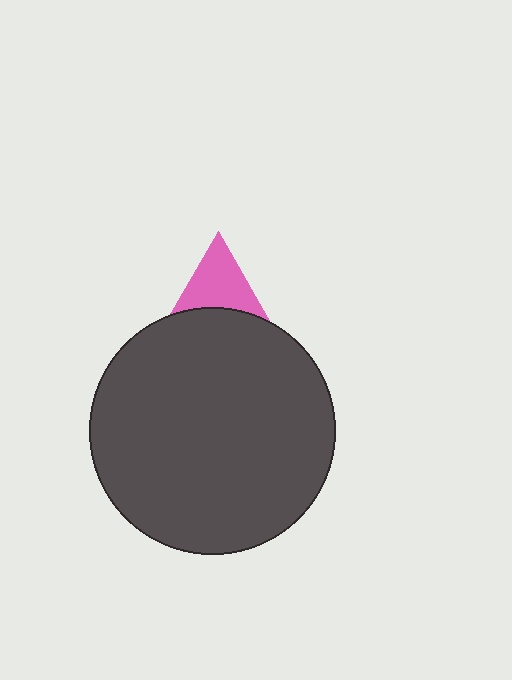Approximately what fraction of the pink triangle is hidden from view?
Roughly 46% of the pink triangle is hidden behind the dark gray circle.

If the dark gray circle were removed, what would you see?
You would see the complete pink triangle.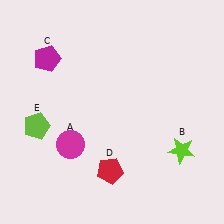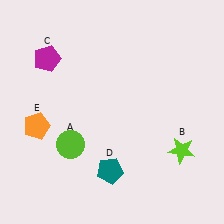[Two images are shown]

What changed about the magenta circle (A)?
In Image 1, A is magenta. In Image 2, it changed to lime.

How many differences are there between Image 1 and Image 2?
There are 3 differences between the two images.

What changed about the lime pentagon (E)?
In Image 1, E is lime. In Image 2, it changed to orange.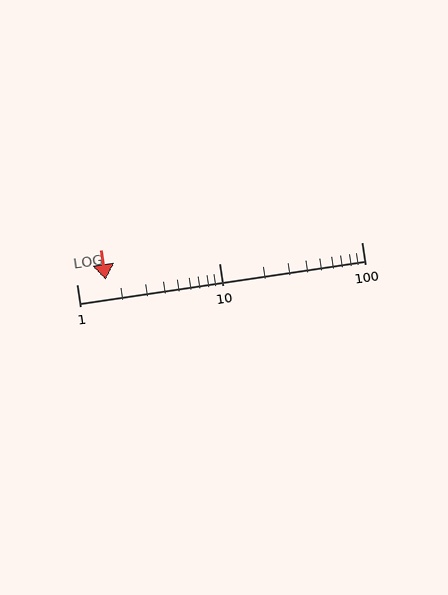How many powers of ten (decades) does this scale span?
The scale spans 2 decades, from 1 to 100.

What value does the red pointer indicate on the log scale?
The pointer indicates approximately 1.6.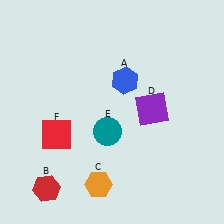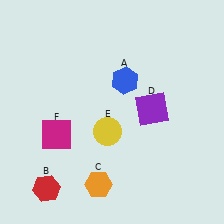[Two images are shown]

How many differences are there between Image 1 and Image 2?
There are 2 differences between the two images.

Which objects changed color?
E changed from teal to yellow. F changed from red to magenta.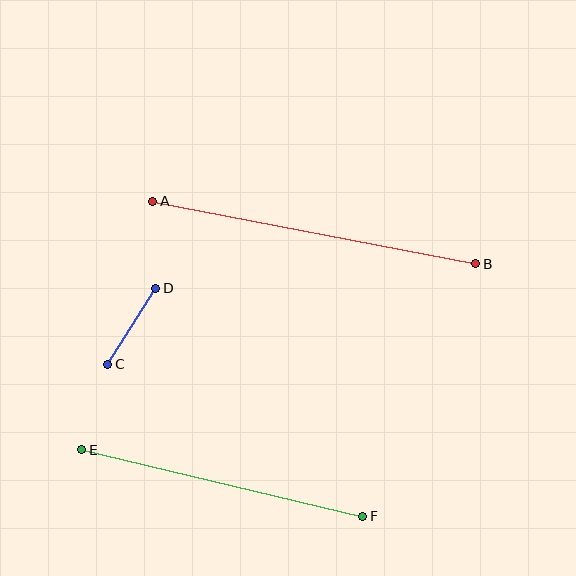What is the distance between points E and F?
The distance is approximately 288 pixels.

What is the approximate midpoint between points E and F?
The midpoint is at approximately (222, 483) pixels.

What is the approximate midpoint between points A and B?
The midpoint is at approximately (314, 233) pixels.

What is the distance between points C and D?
The distance is approximately 90 pixels.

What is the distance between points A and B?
The distance is approximately 329 pixels.